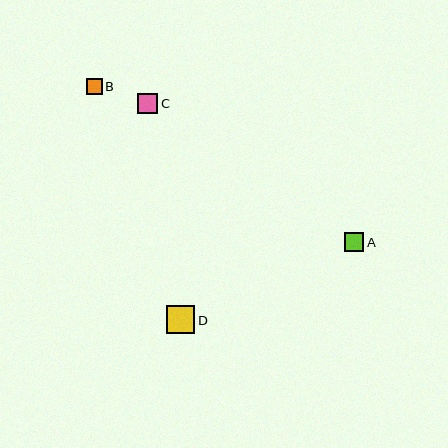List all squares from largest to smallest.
From largest to smallest: D, C, A, B.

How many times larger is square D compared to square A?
Square D is approximately 1.5 times the size of square A.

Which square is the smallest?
Square B is the smallest with a size of approximately 16 pixels.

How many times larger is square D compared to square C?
Square D is approximately 1.4 times the size of square C.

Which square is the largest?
Square D is the largest with a size of approximately 29 pixels.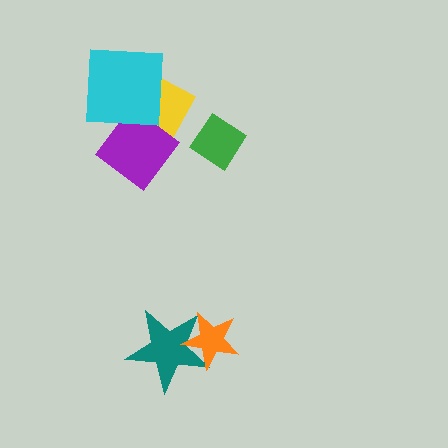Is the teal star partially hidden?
Yes, it is partially covered by another shape.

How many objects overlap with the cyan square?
2 objects overlap with the cyan square.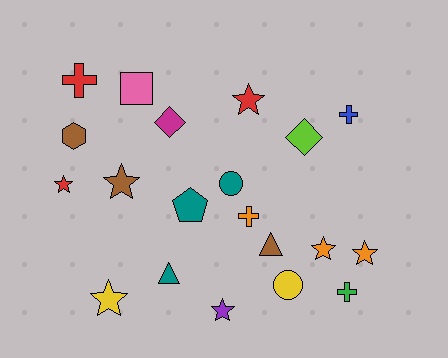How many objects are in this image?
There are 20 objects.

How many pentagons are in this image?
There is 1 pentagon.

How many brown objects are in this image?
There are 3 brown objects.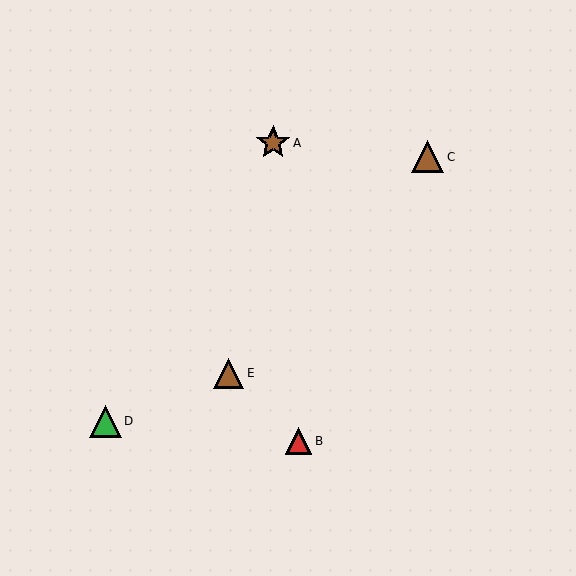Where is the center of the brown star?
The center of the brown star is at (273, 143).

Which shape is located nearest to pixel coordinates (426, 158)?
The brown triangle (labeled C) at (428, 157) is nearest to that location.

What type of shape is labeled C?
Shape C is a brown triangle.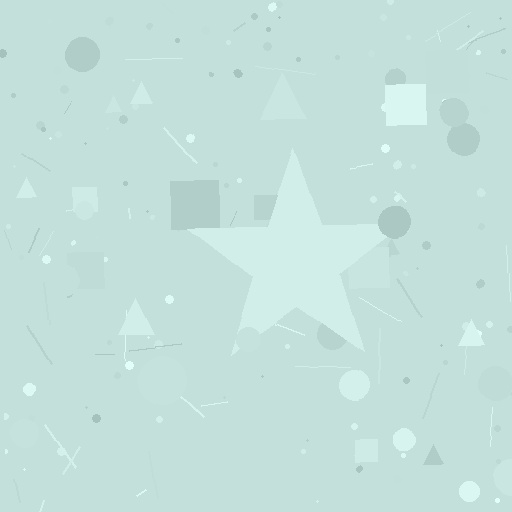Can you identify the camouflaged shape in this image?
The camouflaged shape is a star.